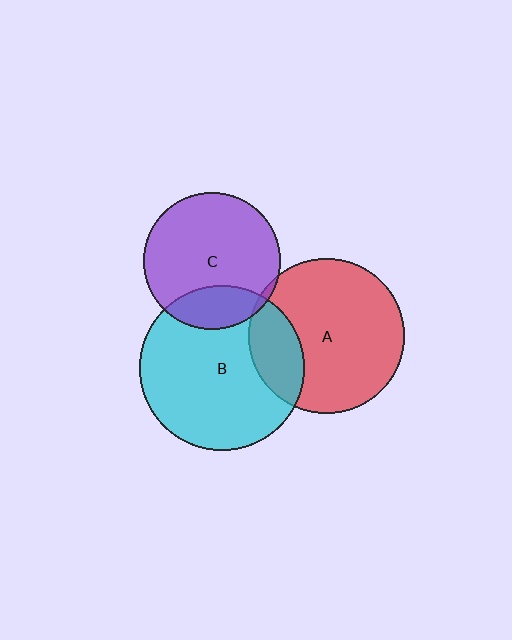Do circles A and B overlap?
Yes.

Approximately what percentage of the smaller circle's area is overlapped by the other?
Approximately 20%.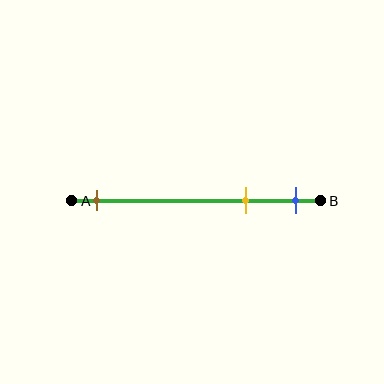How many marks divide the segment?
There are 3 marks dividing the segment.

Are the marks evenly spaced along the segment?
No, the marks are not evenly spaced.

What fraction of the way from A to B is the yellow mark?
The yellow mark is approximately 70% (0.7) of the way from A to B.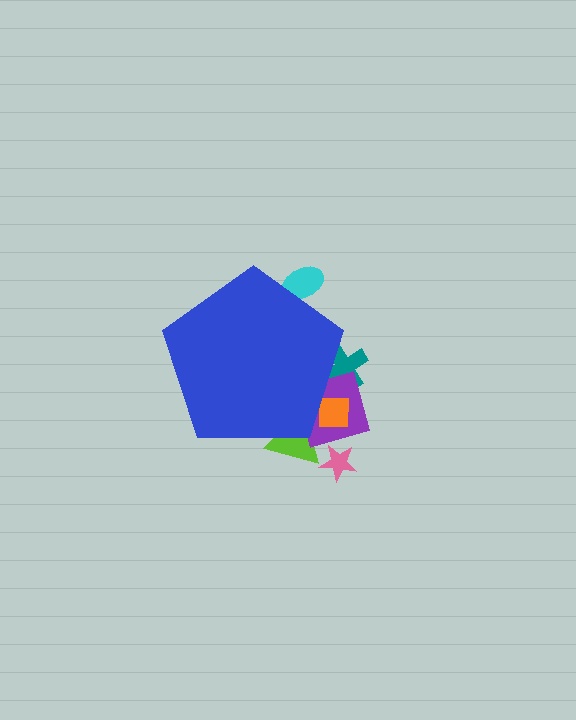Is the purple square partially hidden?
Yes, the purple square is partially hidden behind the blue pentagon.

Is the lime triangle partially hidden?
Yes, the lime triangle is partially hidden behind the blue pentagon.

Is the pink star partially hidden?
No, the pink star is fully visible.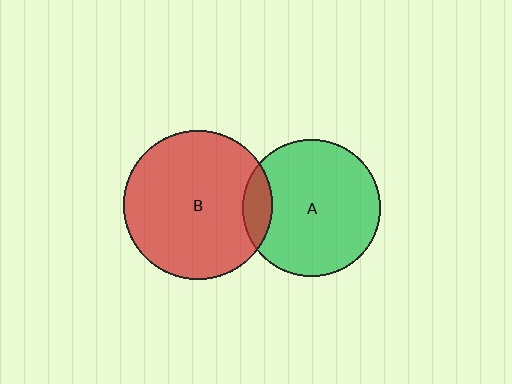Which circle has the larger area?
Circle B (red).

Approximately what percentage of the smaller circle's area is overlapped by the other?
Approximately 10%.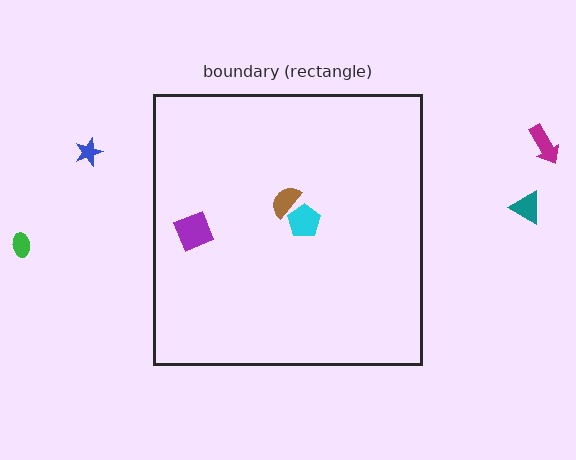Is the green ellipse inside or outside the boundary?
Outside.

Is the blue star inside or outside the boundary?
Outside.